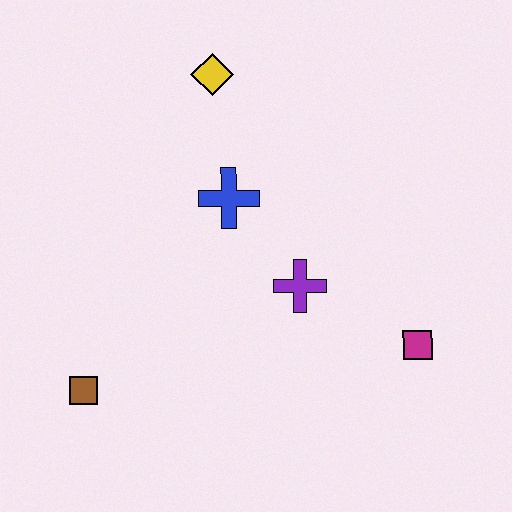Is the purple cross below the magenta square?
No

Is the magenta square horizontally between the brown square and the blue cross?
No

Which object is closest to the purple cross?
The blue cross is closest to the purple cross.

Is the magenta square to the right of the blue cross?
Yes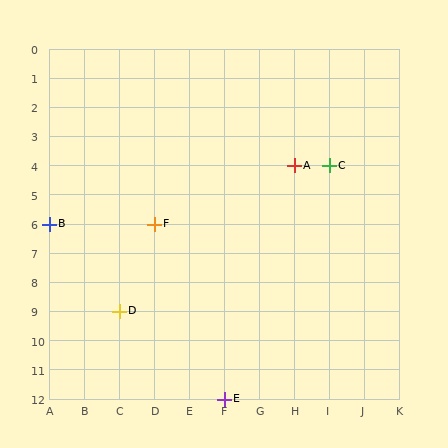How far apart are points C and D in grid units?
Points C and D are 6 columns and 5 rows apart (about 7.8 grid units diagonally).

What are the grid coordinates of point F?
Point F is at grid coordinates (D, 6).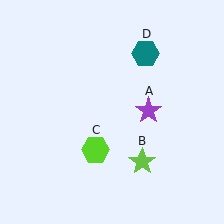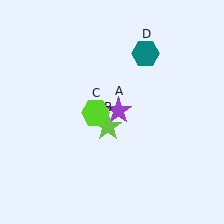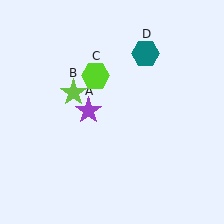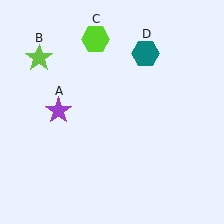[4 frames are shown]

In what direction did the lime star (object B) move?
The lime star (object B) moved up and to the left.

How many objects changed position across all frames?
3 objects changed position: purple star (object A), lime star (object B), lime hexagon (object C).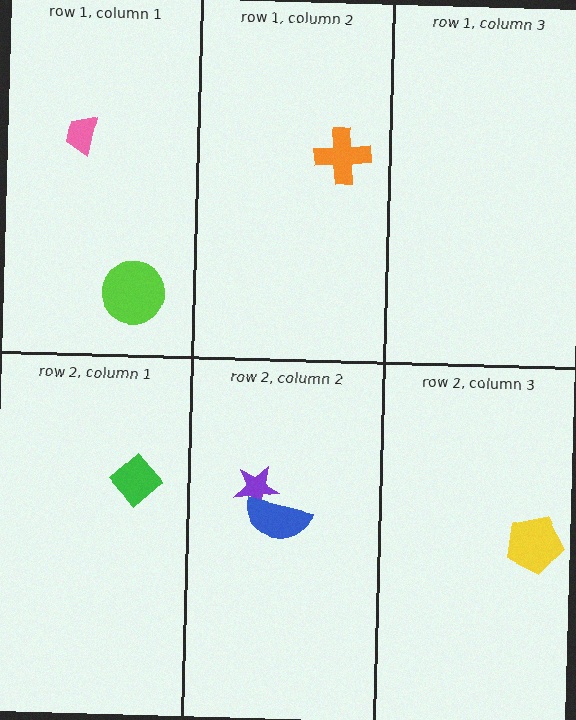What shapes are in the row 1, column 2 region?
The orange cross.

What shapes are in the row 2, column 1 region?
The green diamond.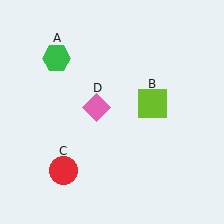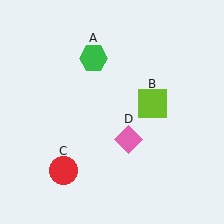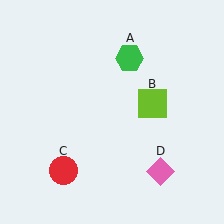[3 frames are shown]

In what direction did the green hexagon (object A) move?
The green hexagon (object A) moved right.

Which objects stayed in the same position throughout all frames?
Lime square (object B) and red circle (object C) remained stationary.